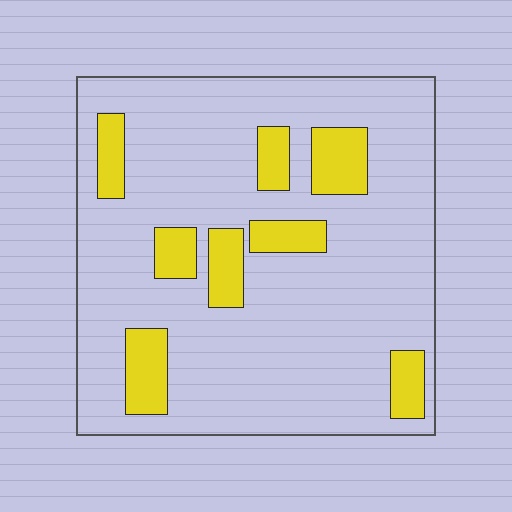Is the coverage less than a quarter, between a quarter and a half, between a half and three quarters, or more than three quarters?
Less than a quarter.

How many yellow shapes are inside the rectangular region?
8.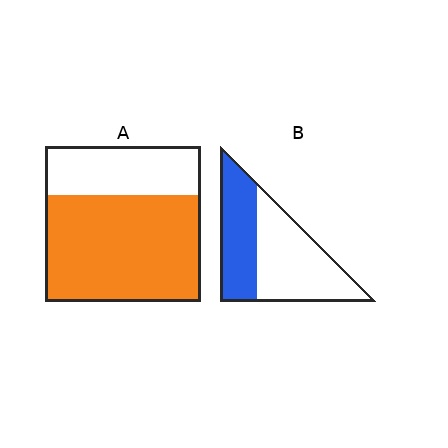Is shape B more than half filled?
No.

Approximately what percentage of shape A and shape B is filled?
A is approximately 70% and B is approximately 40%.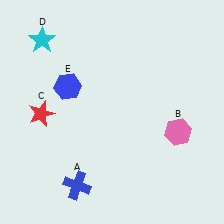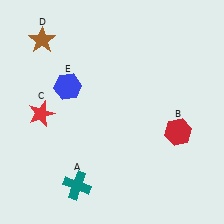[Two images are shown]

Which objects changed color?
A changed from blue to teal. B changed from pink to red. D changed from cyan to brown.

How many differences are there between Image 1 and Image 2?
There are 3 differences between the two images.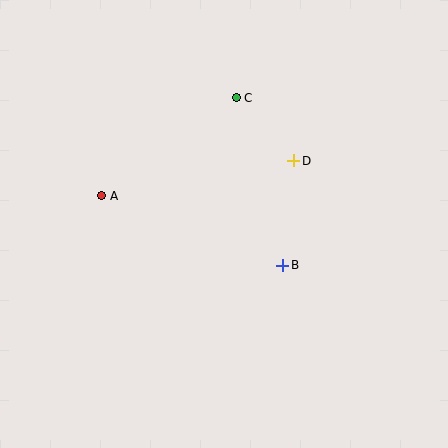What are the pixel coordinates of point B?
Point B is at (283, 265).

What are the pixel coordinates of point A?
Point A is at (102, 196).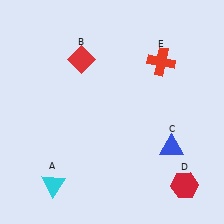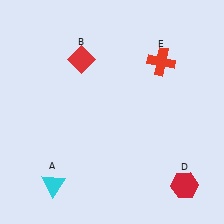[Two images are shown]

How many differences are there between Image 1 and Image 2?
There is 1 difference between the two images.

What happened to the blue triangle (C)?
The blue triangle (C) was removed in Image 2. It was in the bottom-right area of Image 1.